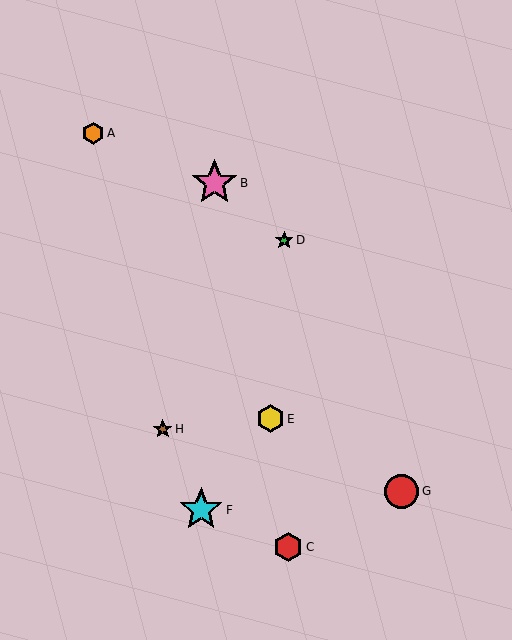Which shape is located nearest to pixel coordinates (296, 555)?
The red hexagon (labeled C) at (288, 547) is nearest to that location.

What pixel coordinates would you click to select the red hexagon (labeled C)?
Click at (288, 547) to select the red hexagon C.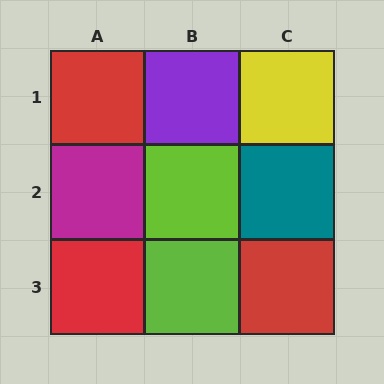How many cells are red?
3 cells are red.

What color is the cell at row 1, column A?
Red.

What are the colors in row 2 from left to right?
Magenta, lime, teal.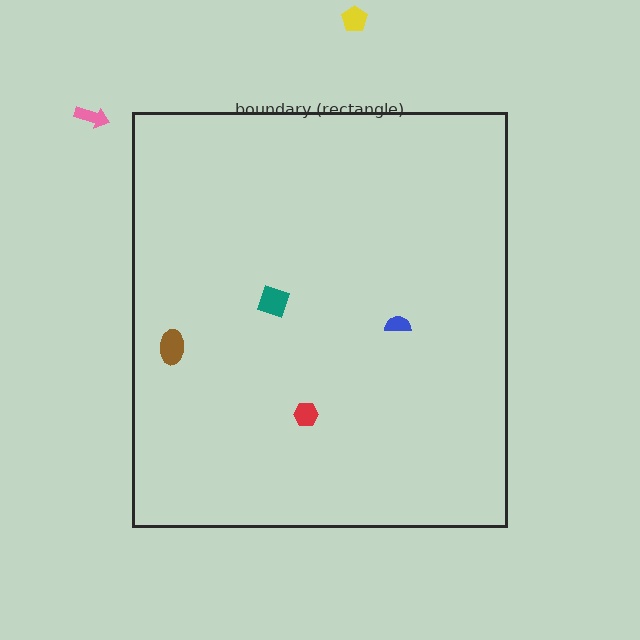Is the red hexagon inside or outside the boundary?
Inside.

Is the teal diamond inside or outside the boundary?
Inside.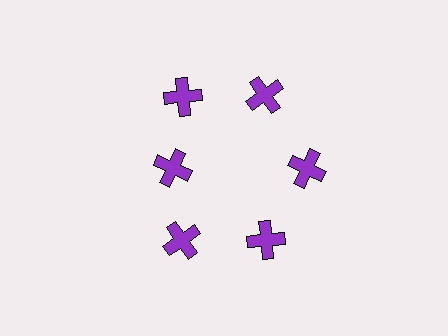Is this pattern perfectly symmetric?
No. The 6 purple crosses are arranged in a ring, but one element near the 9 o'clock position is pulled inward toward the center, breaking the 6-fold rotational symmetry.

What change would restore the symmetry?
The symmetry would be restored by moving it outward, back onto the ring so that all 6 crosses sit at equal angles and equal distance from the center.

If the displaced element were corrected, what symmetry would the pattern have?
It would have 6-fold rotational symmetry — the pattern would map onto itself every 60 degrees.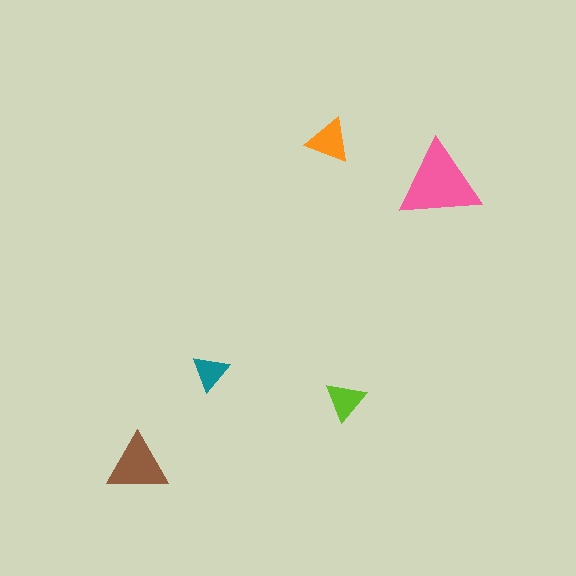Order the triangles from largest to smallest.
the pink one, the brown one, the orange one, the lime one, the teal one.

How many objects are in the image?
There are 5 objects in the image.